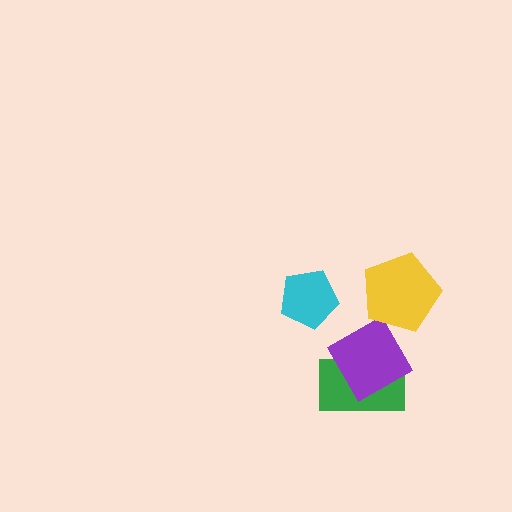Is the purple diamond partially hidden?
Yes, it is partially covered by another shape.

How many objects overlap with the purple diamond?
2 objects overlap with the purple diamond.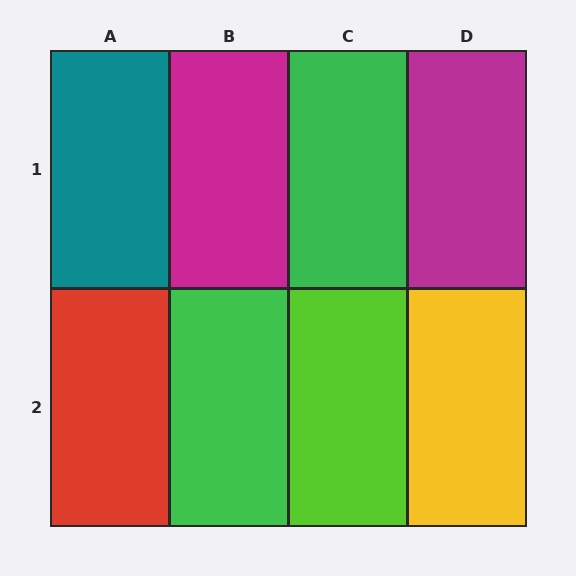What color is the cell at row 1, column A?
Teal.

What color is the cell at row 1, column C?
Green.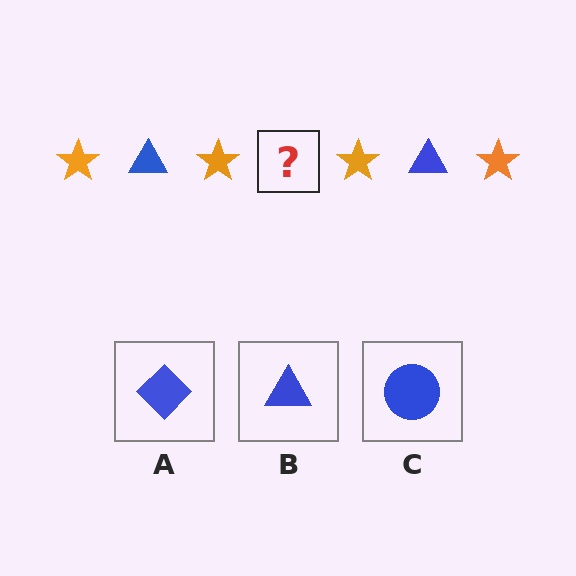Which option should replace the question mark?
Option B.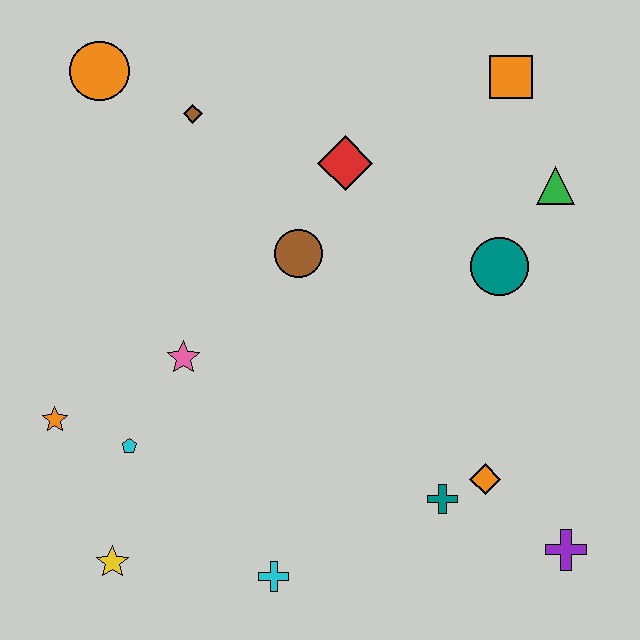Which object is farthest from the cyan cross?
The orange square is farthest from the cyan cross.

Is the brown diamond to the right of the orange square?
No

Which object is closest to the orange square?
The green triangle is closest to the orange square.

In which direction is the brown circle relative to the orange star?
The brown circle is to the right of the orange star.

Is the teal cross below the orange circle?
Yes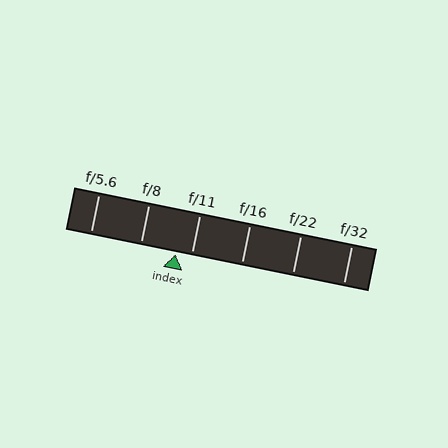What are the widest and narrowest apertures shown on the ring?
The widest aperture shown is f/5.6 and the narrowest is f/32.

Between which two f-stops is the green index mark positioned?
The index mark is between f/8 and f/11.